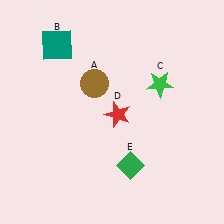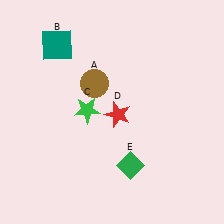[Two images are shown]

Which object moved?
The green star (C) moved left.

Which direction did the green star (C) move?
The green star (C) moved left.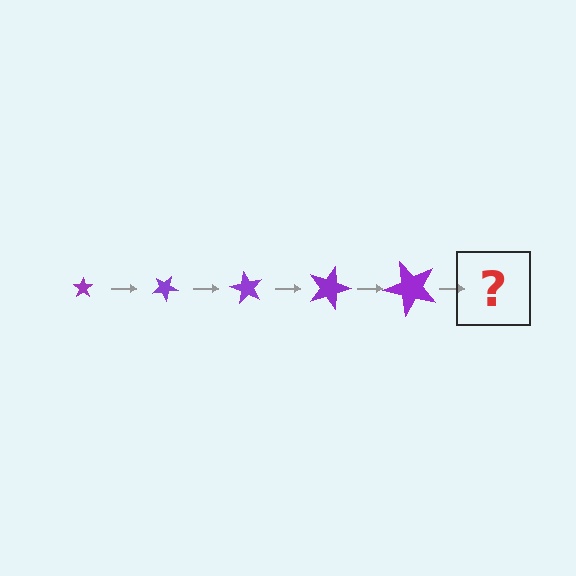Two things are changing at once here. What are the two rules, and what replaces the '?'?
The two rules are that the star grows larger each step and it rotates 30 degrees each step. The '?' should be a star, larger than the previous one and rotated 150 degrees from the start.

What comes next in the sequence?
The next element should be a star, larger than the previous one and rotated 150 degrees from the start.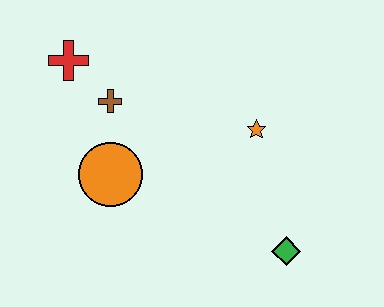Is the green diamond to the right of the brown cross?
Yes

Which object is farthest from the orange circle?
The green diamond is farthest from the orange circle.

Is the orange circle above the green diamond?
Yes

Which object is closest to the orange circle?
The brown cross is closest to the orange circle.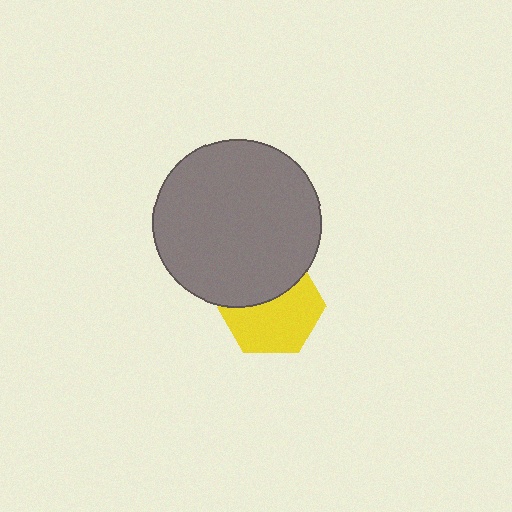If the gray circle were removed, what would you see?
You would see the complete yellow hexagon.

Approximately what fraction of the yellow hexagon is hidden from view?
Roughly 39% of the yellow hexagon is hidden behind the gray circle.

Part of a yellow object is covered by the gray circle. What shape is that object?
It is a hexagon.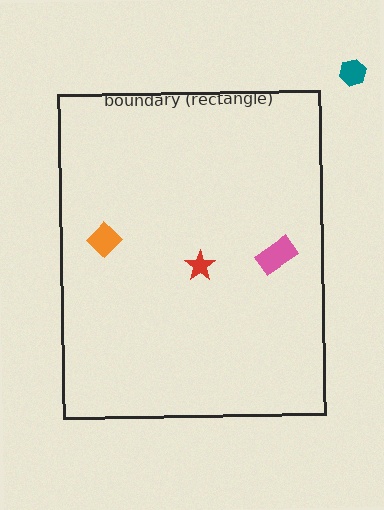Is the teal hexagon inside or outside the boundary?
Outside.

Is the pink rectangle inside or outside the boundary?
Inside.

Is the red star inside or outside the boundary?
Inside.